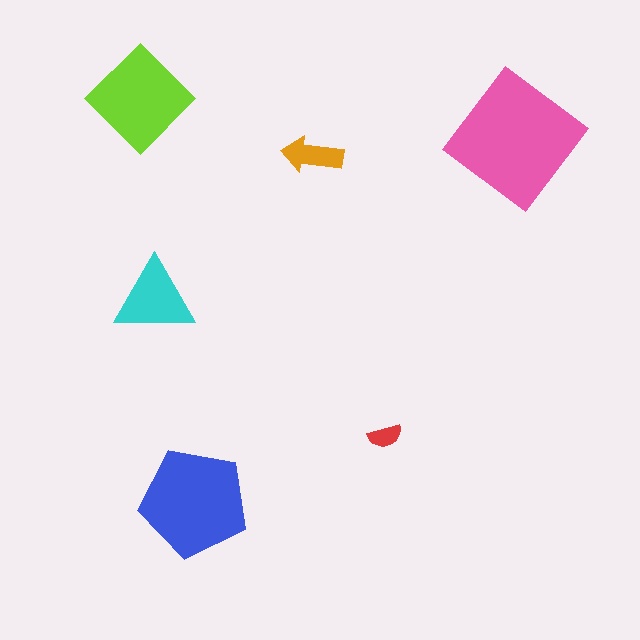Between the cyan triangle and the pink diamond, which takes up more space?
The pink diamond.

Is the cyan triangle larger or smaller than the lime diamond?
Smaller.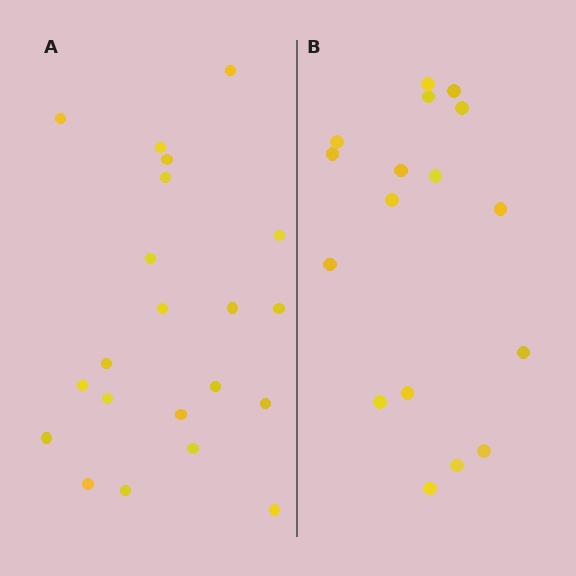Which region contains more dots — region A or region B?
Region A (the left region) has more dots.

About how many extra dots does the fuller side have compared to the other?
Region A has about 4 more dots than region B.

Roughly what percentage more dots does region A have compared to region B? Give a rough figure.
About 25% more.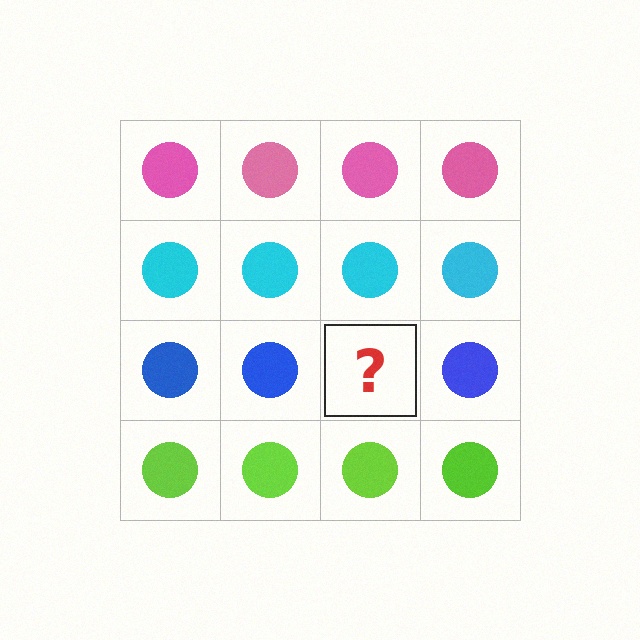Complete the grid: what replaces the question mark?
The question mark should be replaced with a blue circle.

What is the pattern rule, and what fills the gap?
The rule is that each row has a consistent color. The gap should be filled with a blue circle.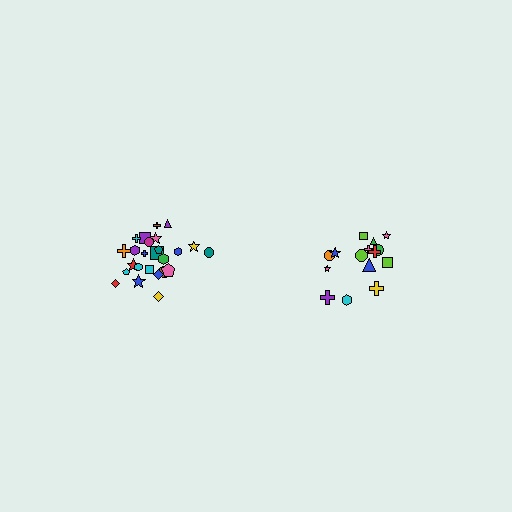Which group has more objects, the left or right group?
The left group.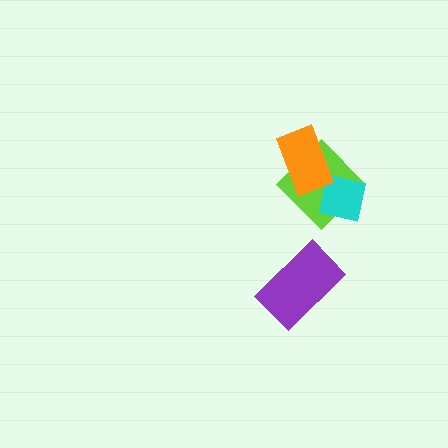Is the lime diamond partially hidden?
Yes, it is partially covered by another shape.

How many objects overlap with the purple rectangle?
0 objects overlap with the purple rectangle.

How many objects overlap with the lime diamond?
2 objects overlap with the lime diamond.